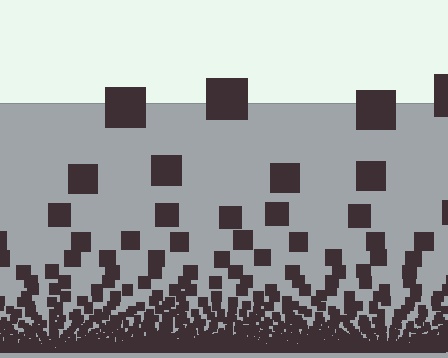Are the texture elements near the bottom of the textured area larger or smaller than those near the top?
Smaller. The gradient is inverted — elements near the bottom are smaller and denser.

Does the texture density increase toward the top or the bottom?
Density increases toward the bottom.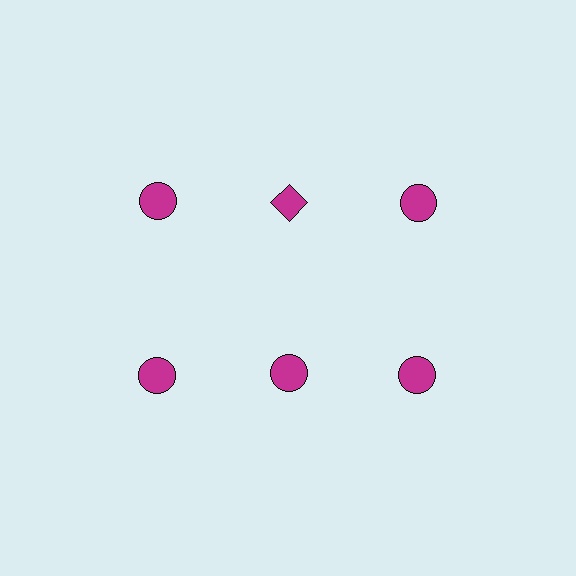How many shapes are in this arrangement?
There are 6 shapes arranged in a grid pattern.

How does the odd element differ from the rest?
It has a different shape: diamond instead of circle.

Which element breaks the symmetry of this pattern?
The magenta diamond in the top row, second from left column breaks the symmetry. All other shapes are magenta circles.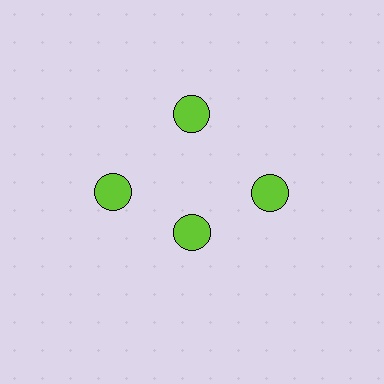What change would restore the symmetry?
The symmetry would be restored by moving it outward, back onto the ring so that all 4 circles sit at equal angles and equal distance from the center.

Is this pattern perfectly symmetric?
No. The 4 lime circles are arranged in a ring, but one element near the 6 o'clock position is pulled inward toward the center, breaking the 4-fold rotational symmetry.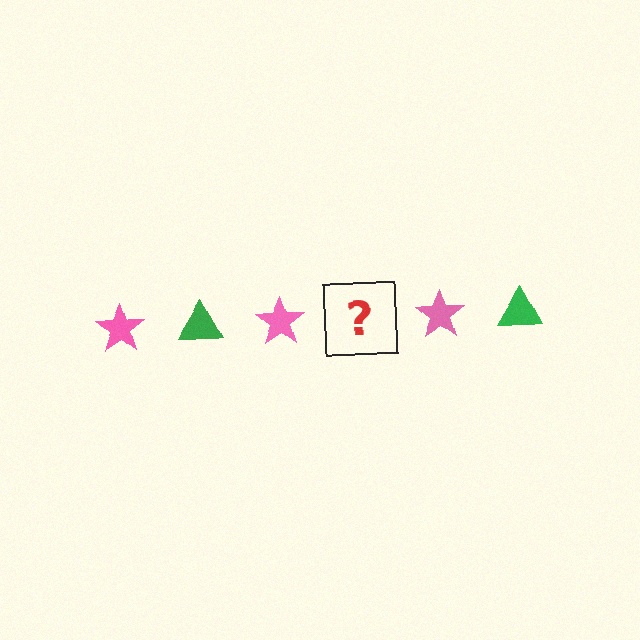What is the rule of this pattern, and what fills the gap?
The rule is that the pattern alternates between pink star and green triangle. The gap should be filled with a green triangle.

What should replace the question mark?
The question mark should be replaced with a green triangle.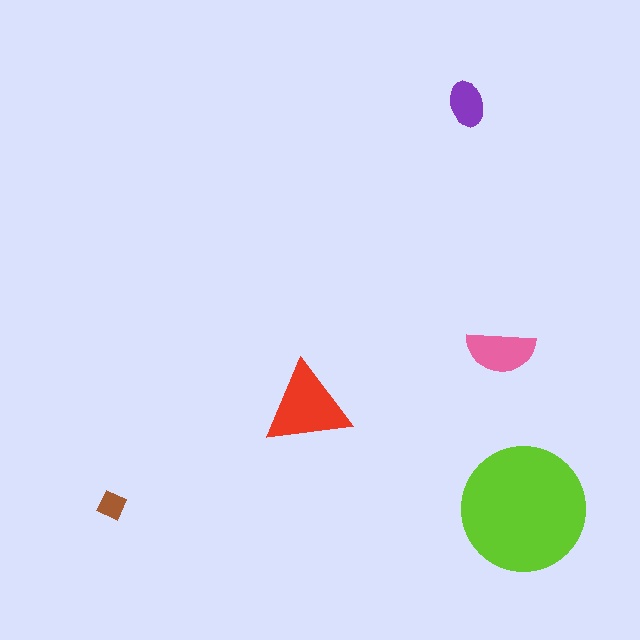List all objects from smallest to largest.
The brown diamond, the purple ellipse, the pink semicircle, the red triangle, the lime circle.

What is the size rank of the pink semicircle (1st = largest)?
3rd.